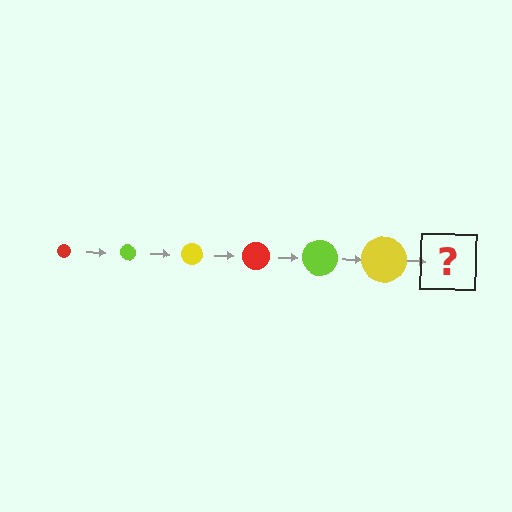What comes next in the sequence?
The next element should be a red circle, larger than the previous one.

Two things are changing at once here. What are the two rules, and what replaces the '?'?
The two rules are that the circle grows larger each step and the color cycles through red, lime, and yellow. The '?' should be a red circle, larger than the previous one.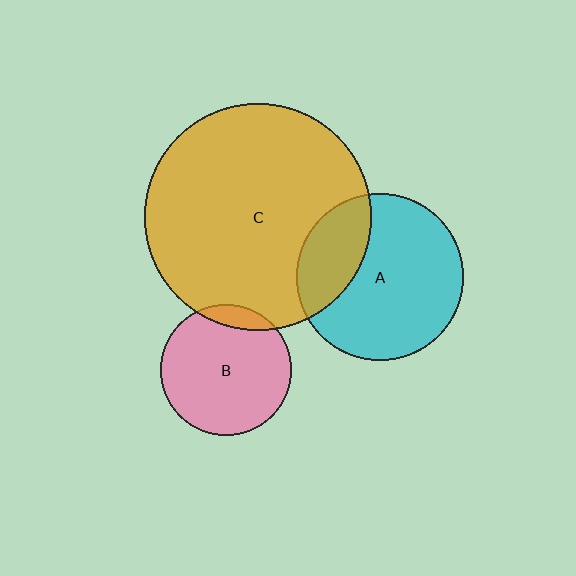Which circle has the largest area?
Circle C (orange).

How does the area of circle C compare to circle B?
Approximately 3.0 times.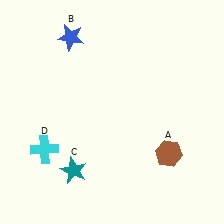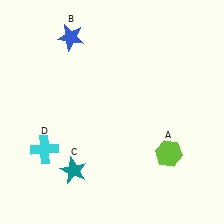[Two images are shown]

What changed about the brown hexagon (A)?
In Image 1, A is brown. In Image 2, it changed to lime.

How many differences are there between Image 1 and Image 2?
There is 1 difference between the two images.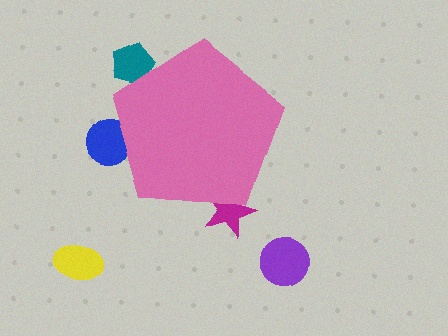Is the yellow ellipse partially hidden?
No, the yellow ellipse is fully visible.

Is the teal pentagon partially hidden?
Yes, the teal pentagon is partially hidden behind the pink pentagon.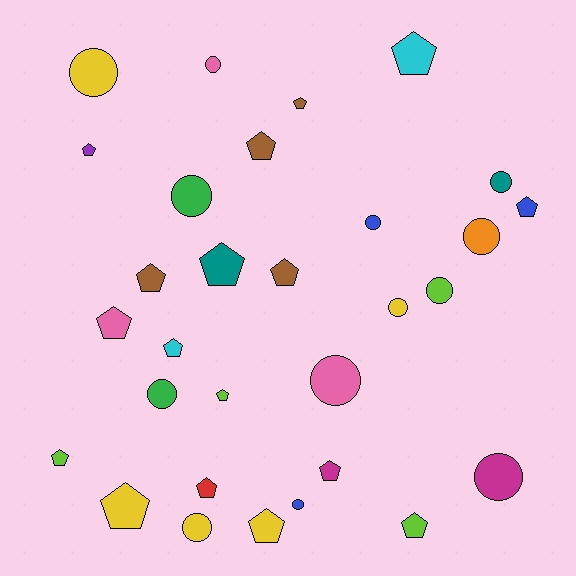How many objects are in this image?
There are 30 objects.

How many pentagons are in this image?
There are 17 pentagons.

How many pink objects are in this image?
There are 3 pink objects.